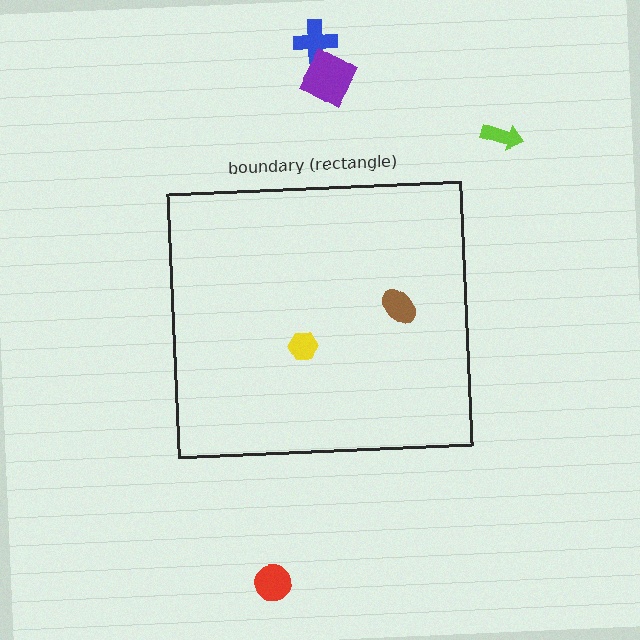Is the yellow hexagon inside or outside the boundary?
Inside.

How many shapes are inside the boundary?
2 inside, 4 outside.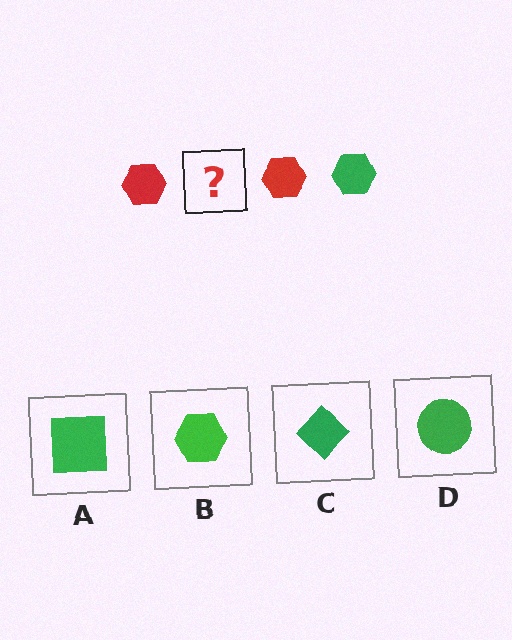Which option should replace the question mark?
Option B.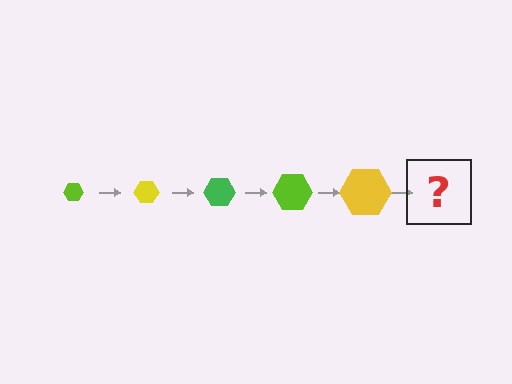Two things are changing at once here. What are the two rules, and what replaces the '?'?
The two rules are that the hexagon grows larger each step and the color cycles through lime, yellow, and green. The '?' should be a green hexagon, larger than the previous one.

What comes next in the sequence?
The next element should be a green hexagon, larger than the previous one.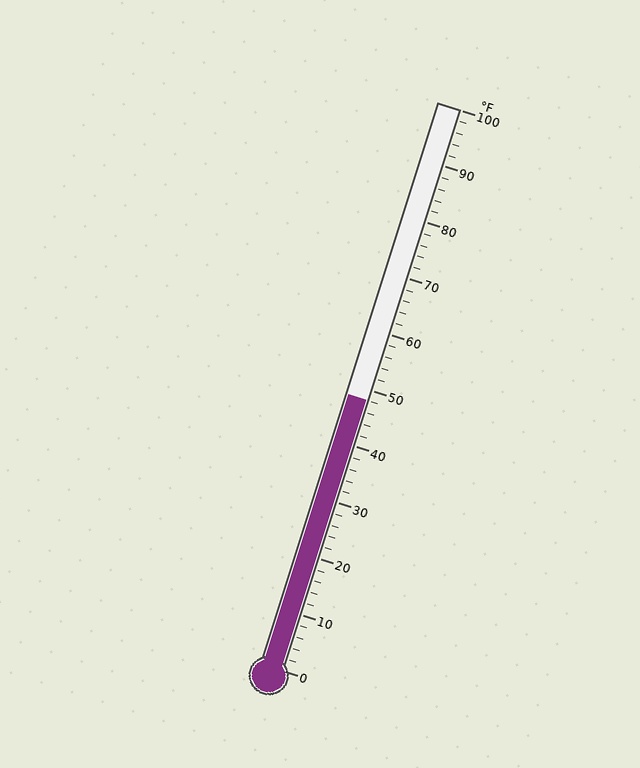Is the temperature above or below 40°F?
The temperature is above 40°F.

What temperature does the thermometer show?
The thermometer shows approximately 48°F.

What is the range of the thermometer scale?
The thermometer scale ranges from 0°F to 100°F.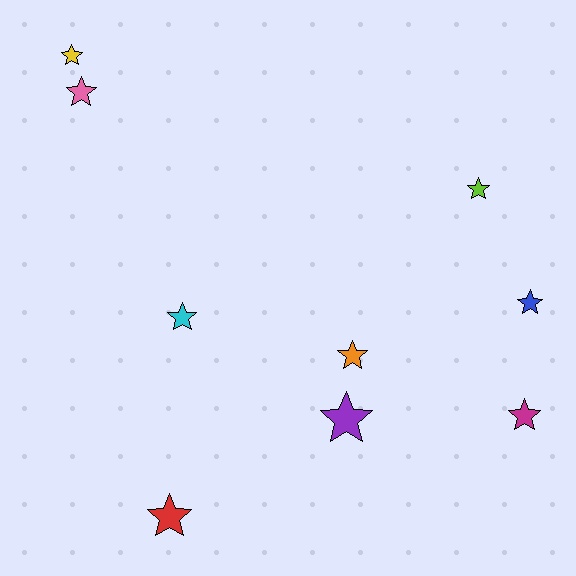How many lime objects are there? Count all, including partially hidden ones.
There is 1 lime object.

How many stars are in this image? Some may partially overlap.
There are 9 stars.